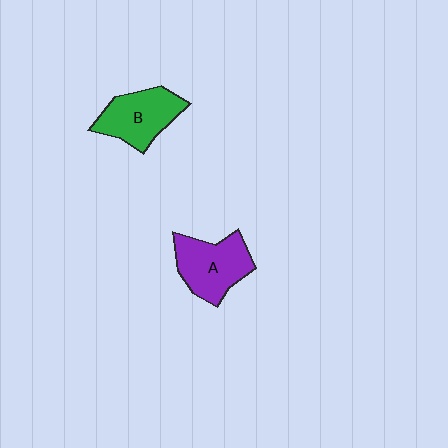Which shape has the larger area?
Shape A (purple).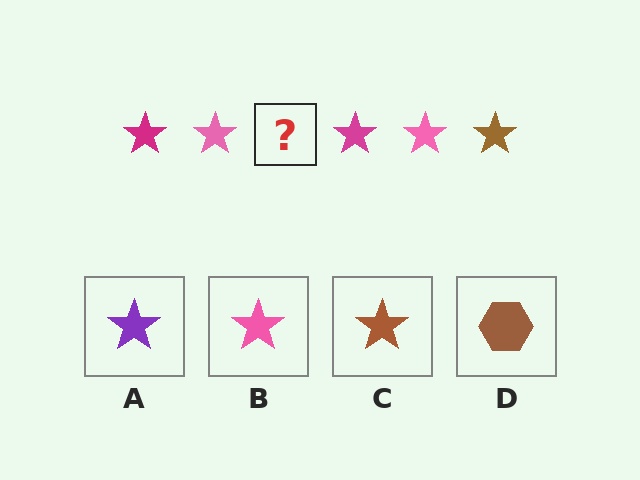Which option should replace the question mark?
Option C.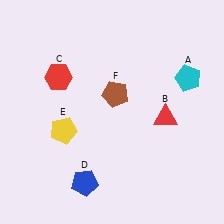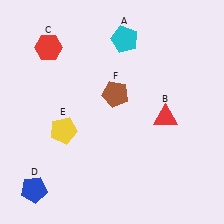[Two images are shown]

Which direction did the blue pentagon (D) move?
The blue pentagon (D) moved left.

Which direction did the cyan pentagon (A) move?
The cyan pentagon (A) moved left.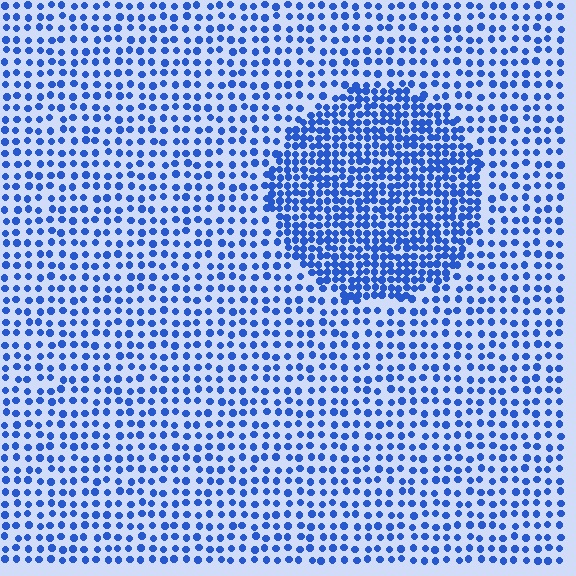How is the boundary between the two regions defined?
The boundary is defined by a change in element density (approximately 2.1x ratio). All elements are the same color, size, and shape.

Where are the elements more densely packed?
The elements are more densely packed inside the circle boundary.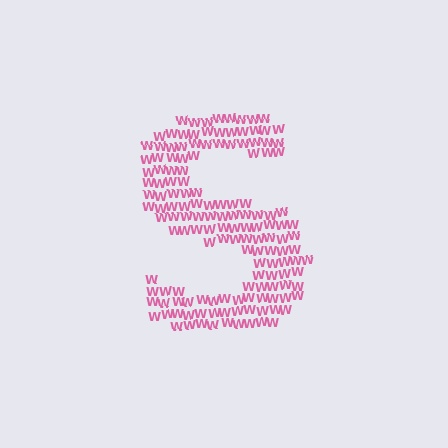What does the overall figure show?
The overall figure shows the letter S.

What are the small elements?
The small elements are letter W's.